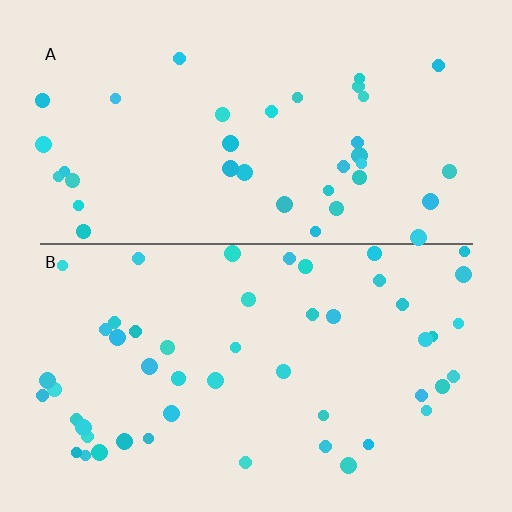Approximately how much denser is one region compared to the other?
Approximately 1.3× — region B over region A.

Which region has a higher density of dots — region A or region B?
B (the bottom).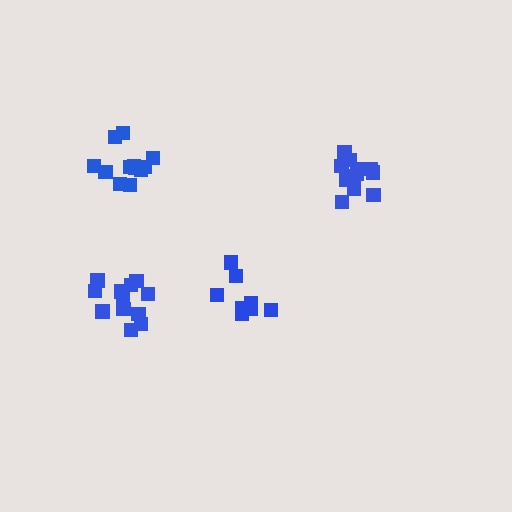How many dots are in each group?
Group 1: 9 dots, Group 2: 12 dots, Group 3: 12 dots, Group 4: 12 dots (45 total).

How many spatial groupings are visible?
There are 4 spatial groupings.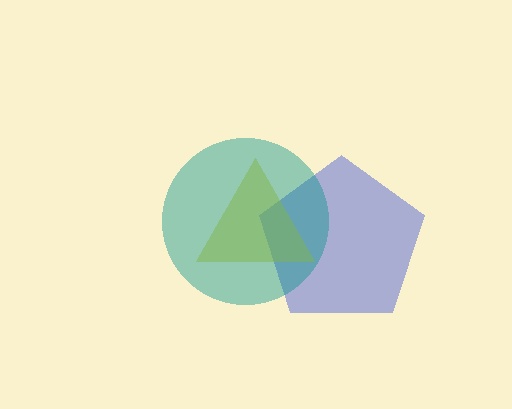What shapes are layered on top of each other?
The layered shapes are: a blue pentagon, a yellow triangle, a teal circle.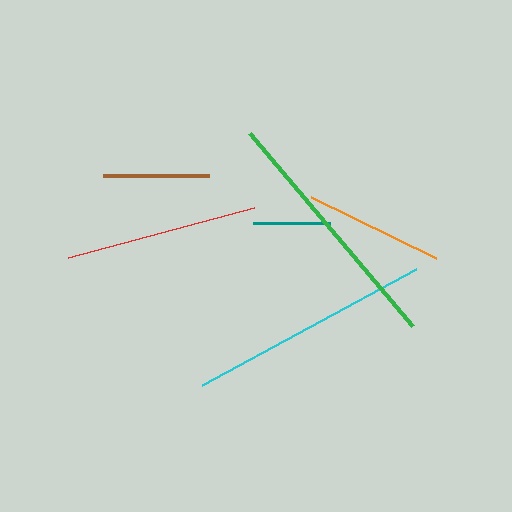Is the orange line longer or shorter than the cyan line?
The cyan line is longer than the orange line.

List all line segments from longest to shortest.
From longest to shortest: green, cyan, red, orange, brown, teal.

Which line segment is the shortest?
The teal line is the shortest at approximately 78 pixels.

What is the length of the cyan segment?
The cyan segment is approximately 243 pixels long.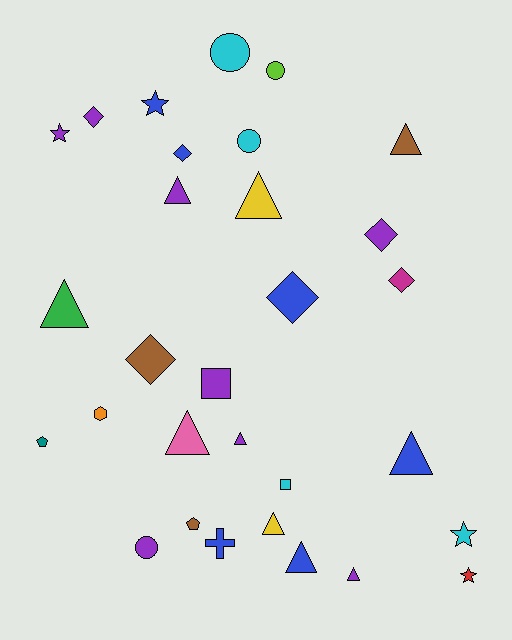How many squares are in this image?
There are 2 squares.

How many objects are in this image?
There are 30 objects.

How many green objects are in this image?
There is 1 green object.